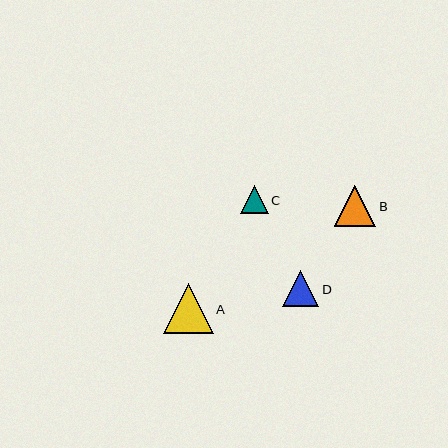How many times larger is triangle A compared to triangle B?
Triangle A is approximately 1.2 times the size of triangle B.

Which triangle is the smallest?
Triangle C is the smallest with a size of approximately 28 pixels.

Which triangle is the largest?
Triangle A is the largest with a size of approximately 50 pixels.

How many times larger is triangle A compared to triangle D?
Triangle A is approximately 1.4 times the size of triangle D.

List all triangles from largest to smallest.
From largest to smallest: A, B, D, C.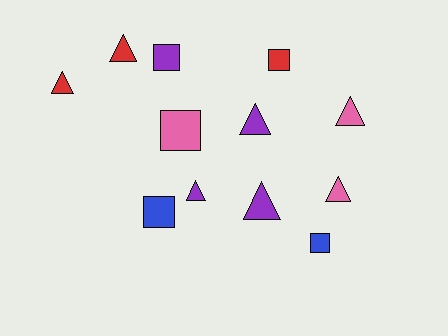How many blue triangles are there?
There are no blue triangles.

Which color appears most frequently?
Purple, with 4 objects.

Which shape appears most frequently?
Triangle, with 7 objects.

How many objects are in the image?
There are 12 objects.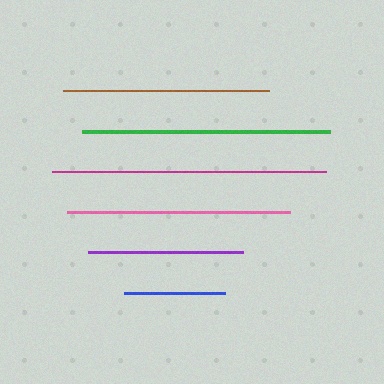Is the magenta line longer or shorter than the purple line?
The magenta line is longer than the purple line.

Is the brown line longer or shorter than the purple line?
The brown line is longer than the purple line.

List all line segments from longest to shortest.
From longest to shortest: magenta, green, pink, brown, purple, blue.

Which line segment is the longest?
The magenta line is the longest at approximately 274 pixels.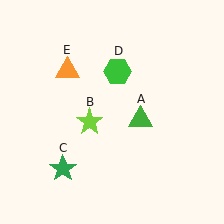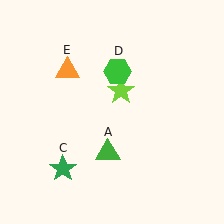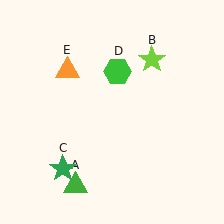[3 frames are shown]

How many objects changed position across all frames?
2 objects changed position: green triangle (object A), lime star (object B).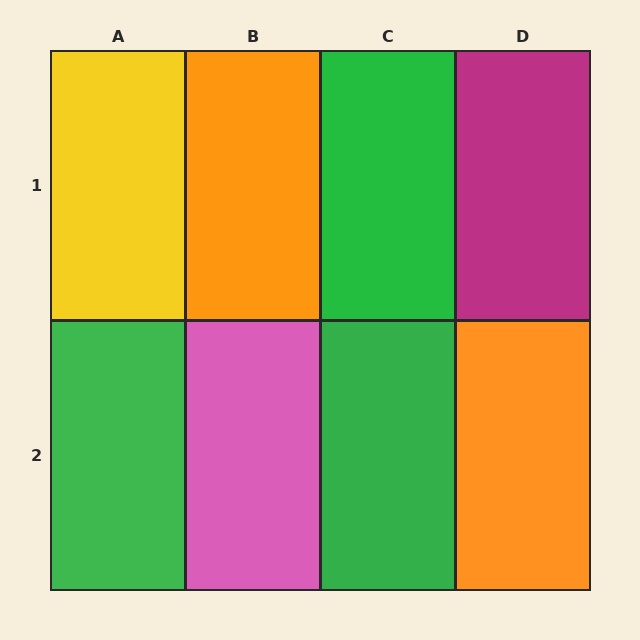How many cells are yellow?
1 cell is yellow.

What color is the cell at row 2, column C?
Green.